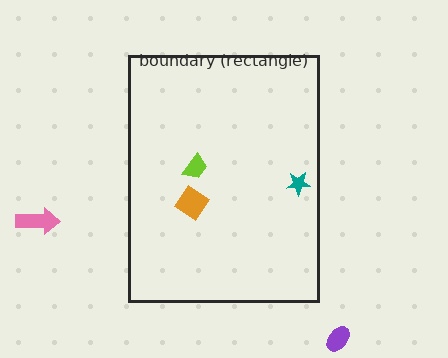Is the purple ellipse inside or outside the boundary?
Outside.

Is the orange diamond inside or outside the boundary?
Inside.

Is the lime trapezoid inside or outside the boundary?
Inside.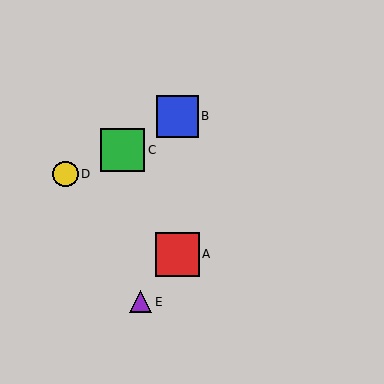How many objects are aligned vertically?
2 objects (A, B) are aligned vertically.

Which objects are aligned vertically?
Objects A, B are aligned vertically.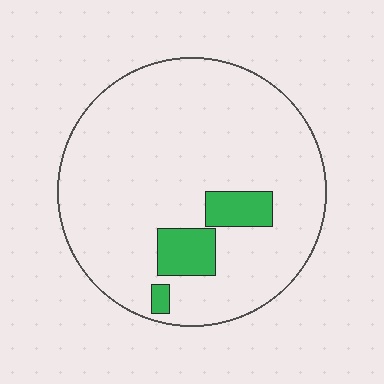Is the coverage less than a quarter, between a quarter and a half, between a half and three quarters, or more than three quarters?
Less than a quarter.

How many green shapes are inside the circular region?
3.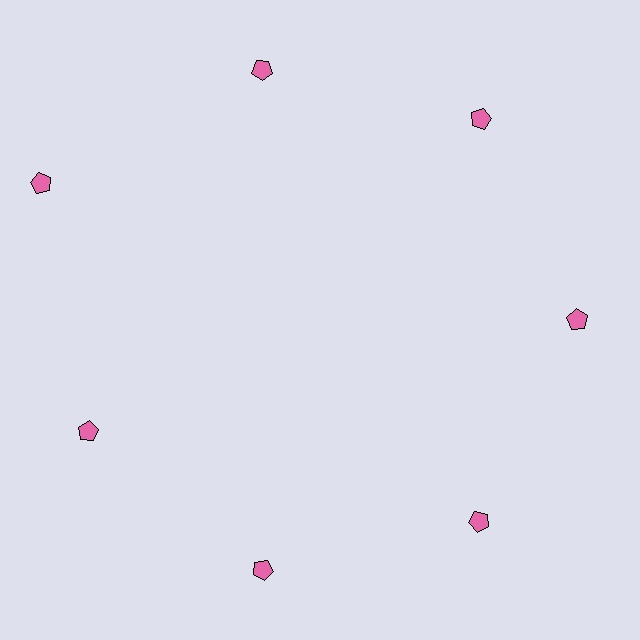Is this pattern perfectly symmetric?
No. The 7 pink pentagons are arranged in a ring, but one element near the 10 o'clock position is pushed outward from the center, breaking the 7-fold rotational symmetry.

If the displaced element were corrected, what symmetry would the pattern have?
It would have 7-fold rotational symmetry — the pattern would map onto itself every 51 degrees.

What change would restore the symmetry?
The symmetry would be restored by moving it inward, back onto the ring so that all 7 pentagons sit at equal angles and equal distance from the center.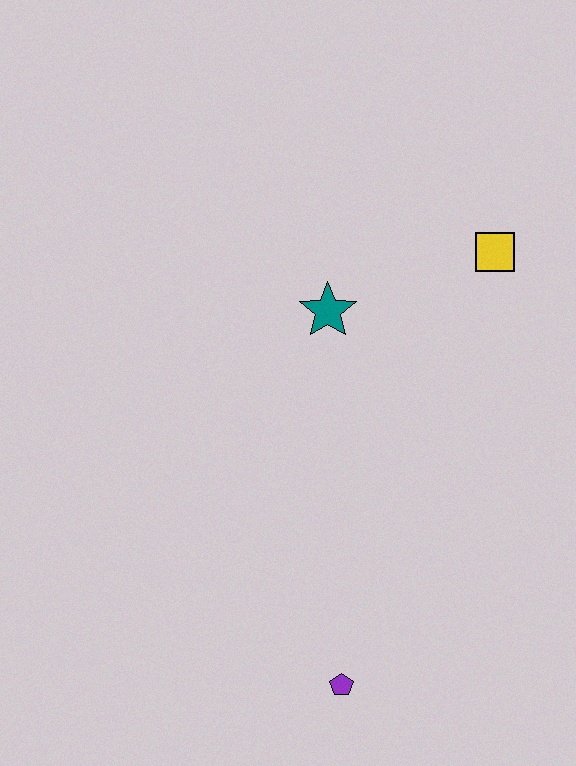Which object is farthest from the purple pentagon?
The yellow square is farthest from the purple pentagon.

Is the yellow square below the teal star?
No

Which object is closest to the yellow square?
The teal star is closest to the yellow square.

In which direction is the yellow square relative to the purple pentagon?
The yellow square is above the purple pentagon.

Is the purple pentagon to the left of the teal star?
No